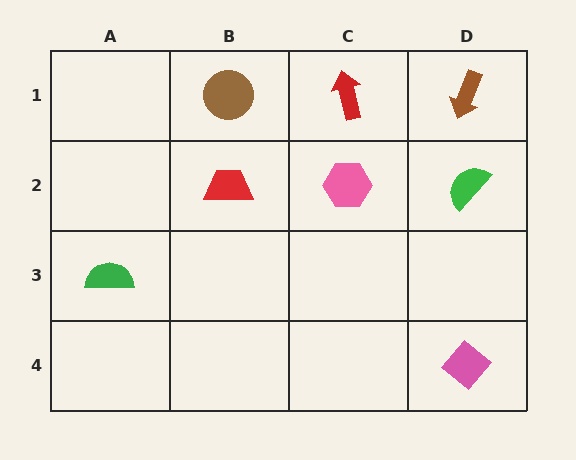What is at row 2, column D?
A green semicircle.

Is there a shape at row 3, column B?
No, that cell is empty.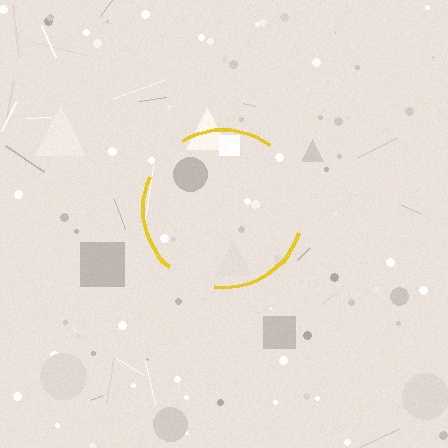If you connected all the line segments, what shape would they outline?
They would outline a circle.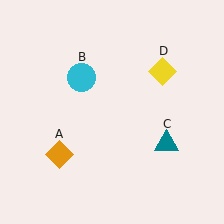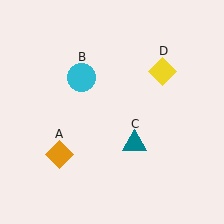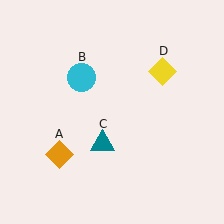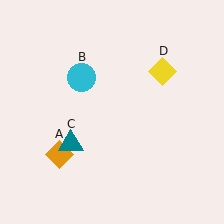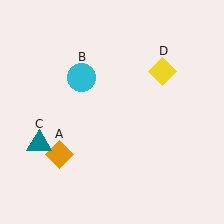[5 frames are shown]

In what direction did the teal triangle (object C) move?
The teal triangle (object C) moved left.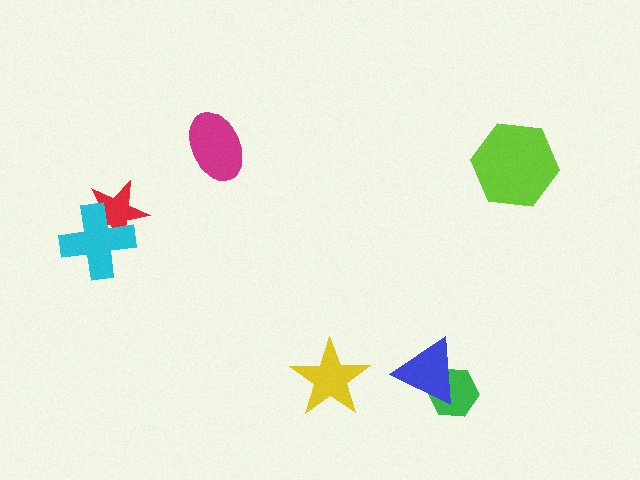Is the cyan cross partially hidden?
No, no other shape covers it.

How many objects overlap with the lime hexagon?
0 objects overlap with the lime hexagon.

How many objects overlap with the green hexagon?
1 object overlaps with the green hexagon.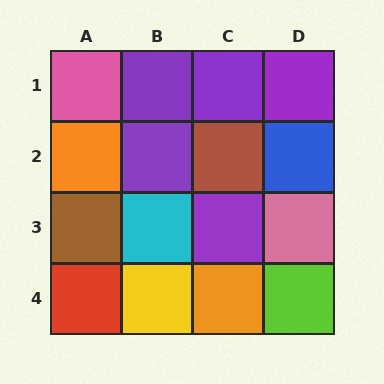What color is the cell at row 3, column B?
Cyan.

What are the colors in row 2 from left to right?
Orange, purple, brown, blue.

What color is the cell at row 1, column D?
Purple.